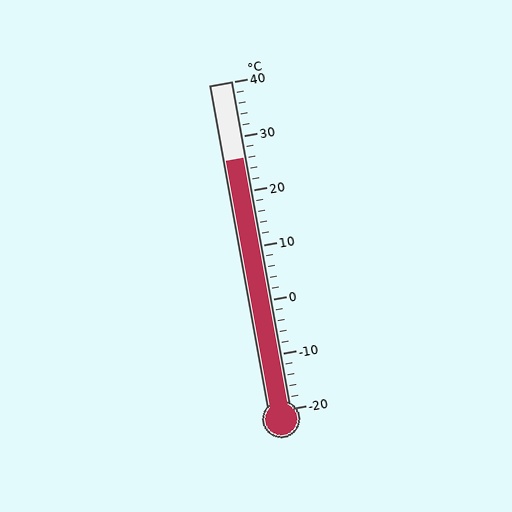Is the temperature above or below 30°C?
The temperature is below 30°C.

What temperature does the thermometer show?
The thermometer shows approximately 26°C.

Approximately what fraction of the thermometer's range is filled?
The thermometer is filled to approximately 75% of its range.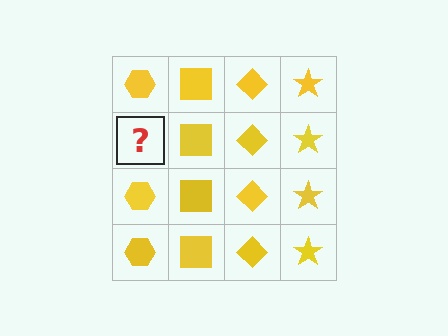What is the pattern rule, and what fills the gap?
The rule is that each column has a consistent shape. The gap should be filled with a yellow hexagon.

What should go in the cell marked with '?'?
The missing cell should contain a yellow hexagon.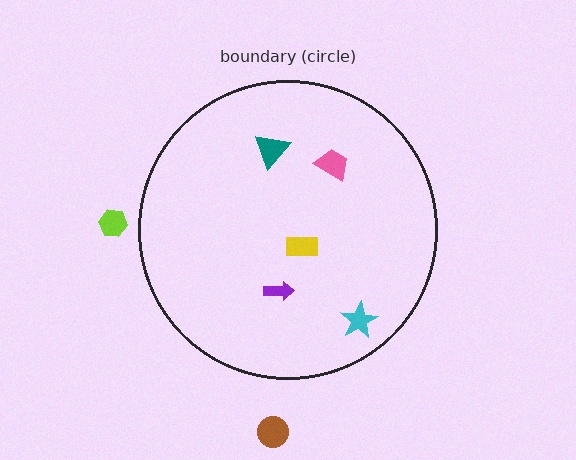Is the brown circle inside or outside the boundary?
Outside.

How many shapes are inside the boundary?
5 inside, 2 outside.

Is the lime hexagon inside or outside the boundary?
Outside.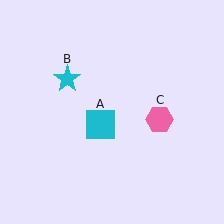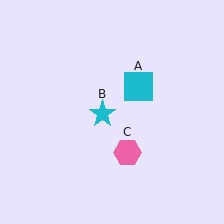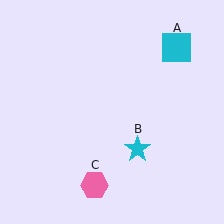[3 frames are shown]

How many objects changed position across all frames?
3 objects changed position: cyan square (object A), cyan star (object B), pink hexagon (object C).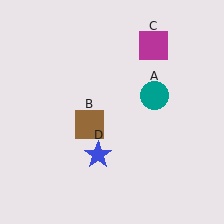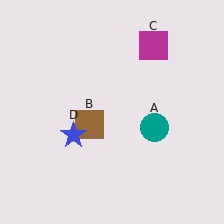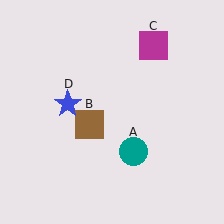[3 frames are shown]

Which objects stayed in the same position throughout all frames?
Brown square (object B) and magenta square (object C) remained stationary.